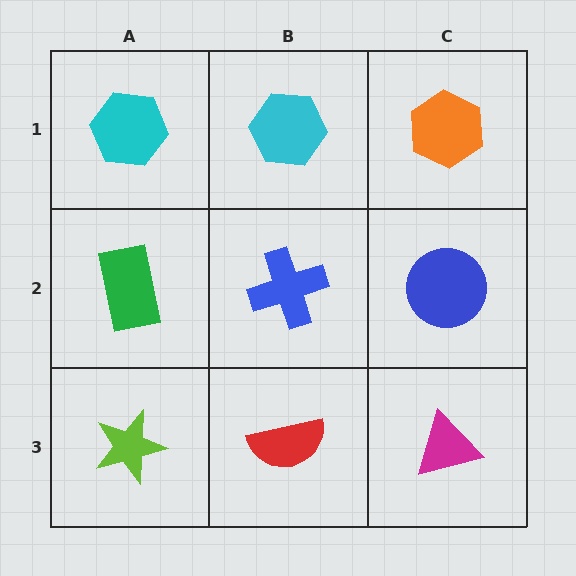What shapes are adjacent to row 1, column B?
A blue cross (row 2, column B), a cyan hexagon (row 1, column A), an orange hexagon (row 1, column C).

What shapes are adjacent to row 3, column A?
A green rectangle (row 2, column A), a red semicircle (row 3, column B).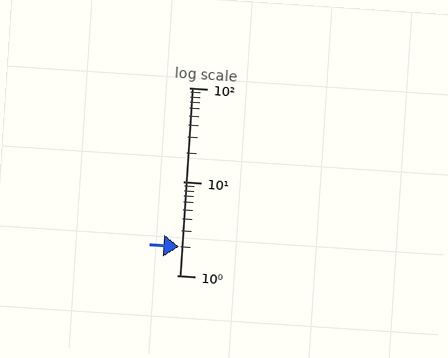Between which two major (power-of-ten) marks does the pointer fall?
The pointer is between 1 and 10.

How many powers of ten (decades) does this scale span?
The scale spans 2 decades, from 1 to 100.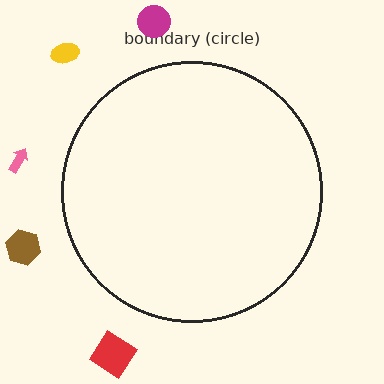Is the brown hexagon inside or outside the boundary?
Outside.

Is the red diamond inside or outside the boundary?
Outside.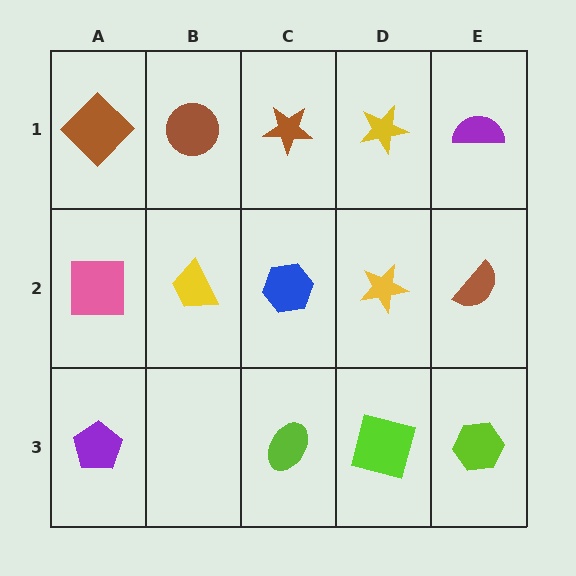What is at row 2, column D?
A yellow star.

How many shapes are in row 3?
4 shapes.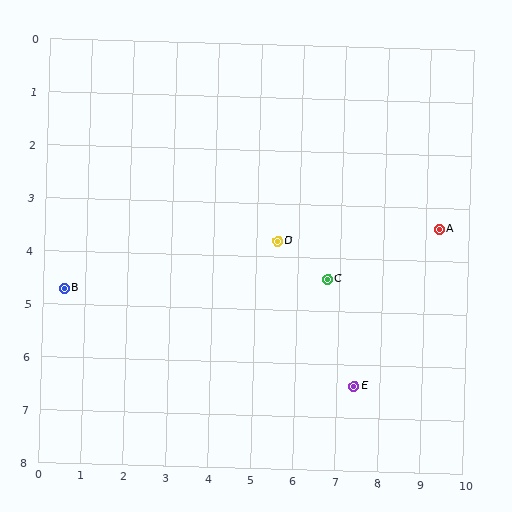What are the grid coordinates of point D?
Point D is at approximately (5.5, 3.7).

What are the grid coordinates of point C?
Point C is at approximately (6.7, 4.4).